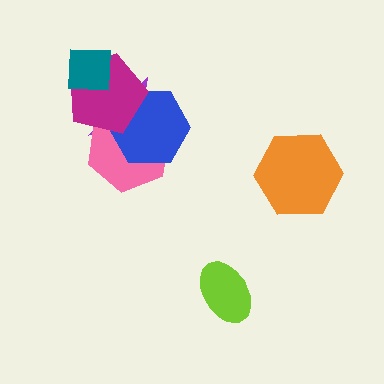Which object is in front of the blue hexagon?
The magenta pentagon is in front of the blue hexagon.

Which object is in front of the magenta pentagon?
The teal square is in front of the magenta pentagon.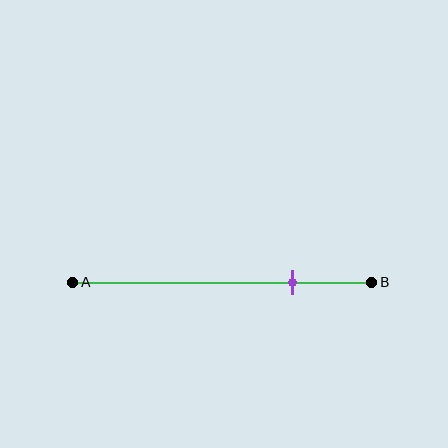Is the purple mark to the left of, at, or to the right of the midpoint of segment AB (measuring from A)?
The purple mark is to the right of the midpoint of segment AB.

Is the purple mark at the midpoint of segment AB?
No, the mark is at about 75% from A, not at the 50% midpoint.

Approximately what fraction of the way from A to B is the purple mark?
The purple mark is approximately 75% of the way from A to B.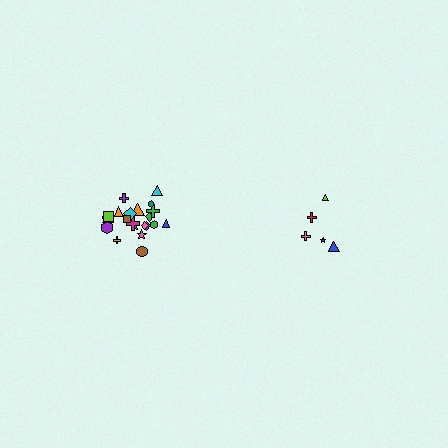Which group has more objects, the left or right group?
The left group.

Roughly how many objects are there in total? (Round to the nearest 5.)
Roughly 25 objects in total.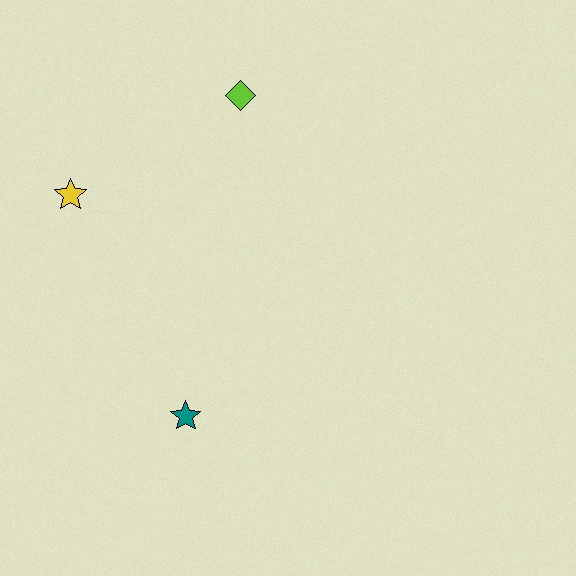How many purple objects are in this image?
There are no purple objects.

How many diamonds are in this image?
There is 1 diamond.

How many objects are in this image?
There are 3 objects.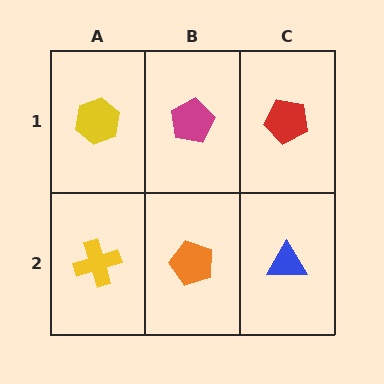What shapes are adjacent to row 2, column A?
A yellow hexagon (row 1, column A), an orange pentagon (row 2, column B).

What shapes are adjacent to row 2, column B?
A magenta pentagon (row 1, column B), a yellow cross (row 2, column A), a blue triangle (row 2, column C).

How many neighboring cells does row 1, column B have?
3.